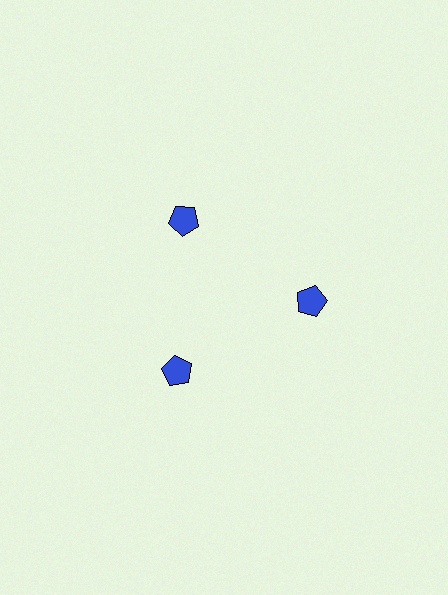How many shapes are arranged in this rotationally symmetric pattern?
There are 3 shapes, arranged in 3 groups of 1.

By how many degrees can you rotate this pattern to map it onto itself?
The pattern maps onto itself every 120 degrees of rotation.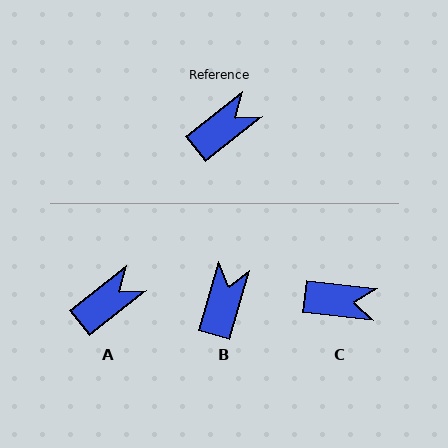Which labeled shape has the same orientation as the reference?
A.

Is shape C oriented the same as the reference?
No, it is off by about 45 degrees.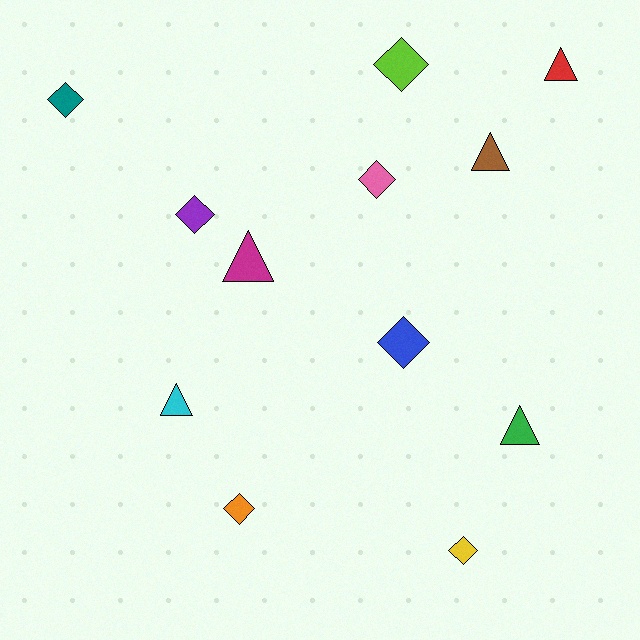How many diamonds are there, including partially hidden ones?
There are 7 diamonds.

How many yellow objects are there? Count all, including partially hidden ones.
There is 1 yellow object.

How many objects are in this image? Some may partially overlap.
There are 12 objects.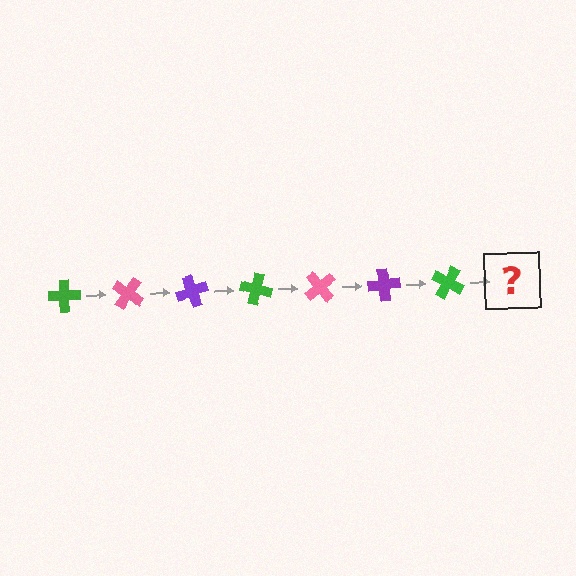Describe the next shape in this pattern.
It should be a pink cross, rotated 245 degrees from the start.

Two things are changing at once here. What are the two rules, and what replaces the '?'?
The two rules are that it rotates 35 degrees each step and the color cycles through green, pink, and purple. The '?' should be a pink cross, rotated 245 degrees from the start.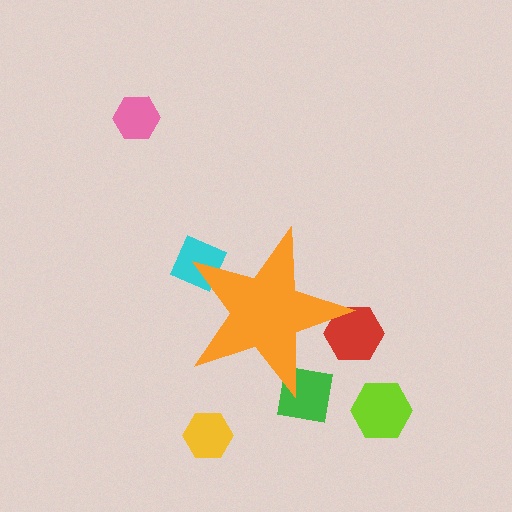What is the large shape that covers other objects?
An orange star.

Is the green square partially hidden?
Yes, the green square is partially hidden behind the orange star.